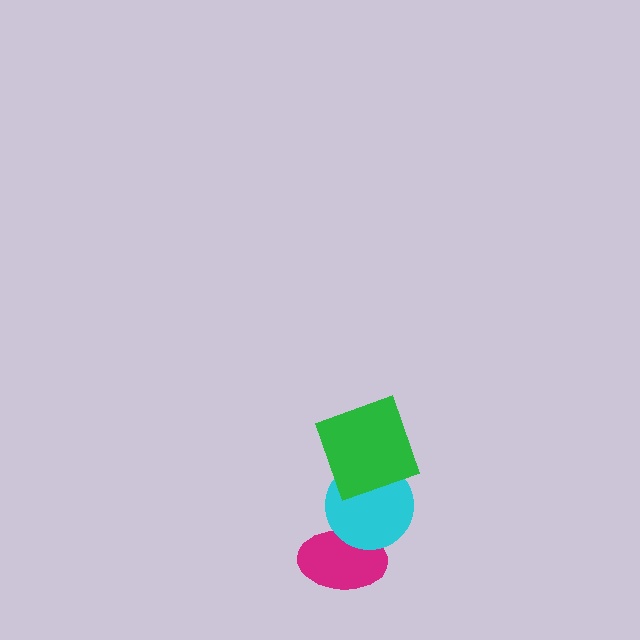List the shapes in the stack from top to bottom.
From top to bottom: the green square, the cyan circle, the magenta ellipse.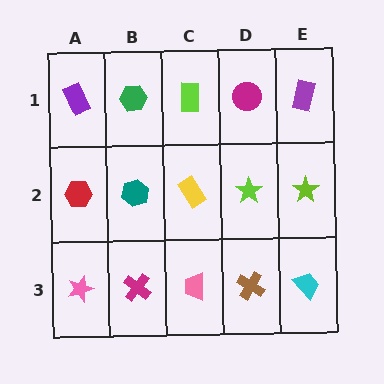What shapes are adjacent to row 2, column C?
A lime rectangle (row 1, column C), a pink trapezoid (row 3, column C), a teal hexagon (row 2, column B), a lime star (row 2, column D).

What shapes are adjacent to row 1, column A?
A red hexagon (row 2, column A), a green hexagon (row 1, column B).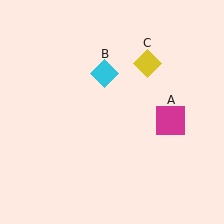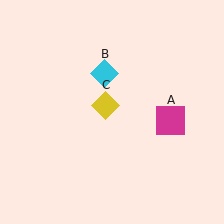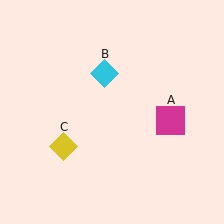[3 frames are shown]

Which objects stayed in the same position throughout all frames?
Magenta square (object A) and cyan diamond (object B) remained stationary.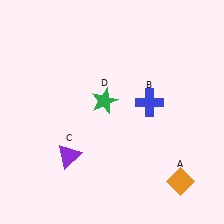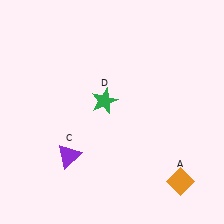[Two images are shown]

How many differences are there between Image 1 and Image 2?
There is 1 difference between the two images.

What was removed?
The blue cross (B) was removed in Image 2.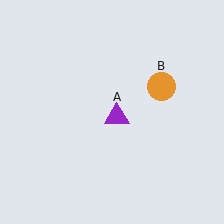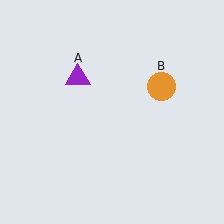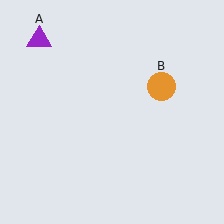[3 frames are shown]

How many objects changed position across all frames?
1 object changed position: purple triangle (object A).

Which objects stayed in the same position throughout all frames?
Orange circle (object B) remained stationary.